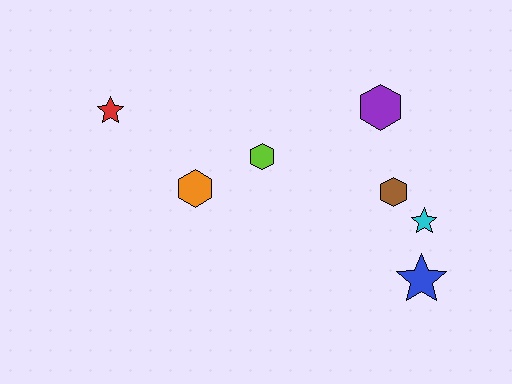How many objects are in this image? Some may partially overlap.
There are 7 objects.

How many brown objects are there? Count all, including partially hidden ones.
There is 1 brown object.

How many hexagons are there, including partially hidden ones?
There are 4 hexagons.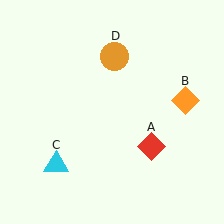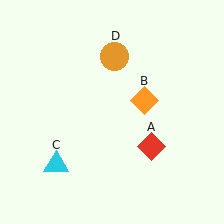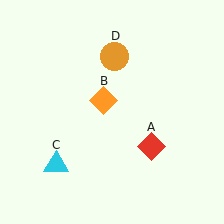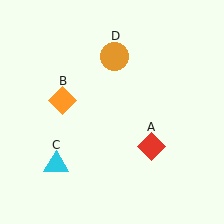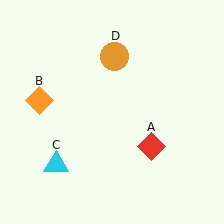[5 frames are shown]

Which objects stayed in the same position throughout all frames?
Red diamond (object A) and cyan triangle (object C) and orange circle (object D) remained stationary.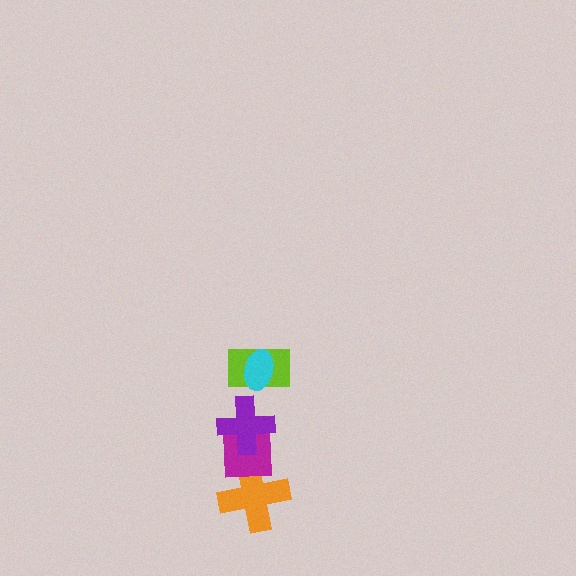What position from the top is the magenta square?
The magenta square is 4th from the top.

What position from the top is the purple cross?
The purple cross is 3rd from the top.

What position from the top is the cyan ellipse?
The cyan ellipse is 1st from the top.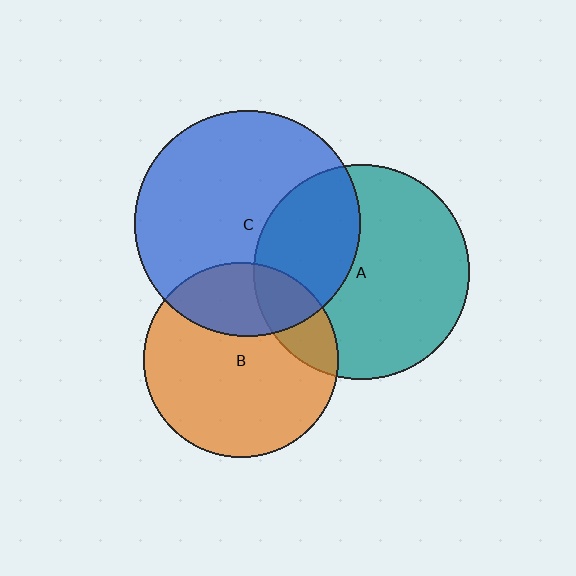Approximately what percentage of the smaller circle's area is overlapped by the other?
Approximately 35%.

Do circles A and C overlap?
Yes.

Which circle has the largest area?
Circle C (blue).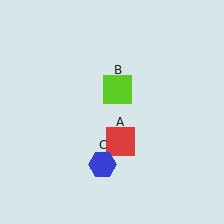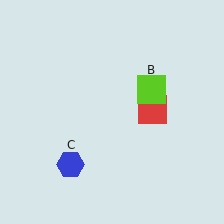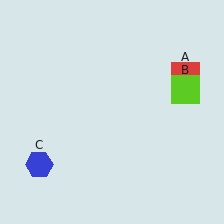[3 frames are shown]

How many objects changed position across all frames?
3 objects changed position: red square (object A), lime square (object B), blue hexagon (object C).